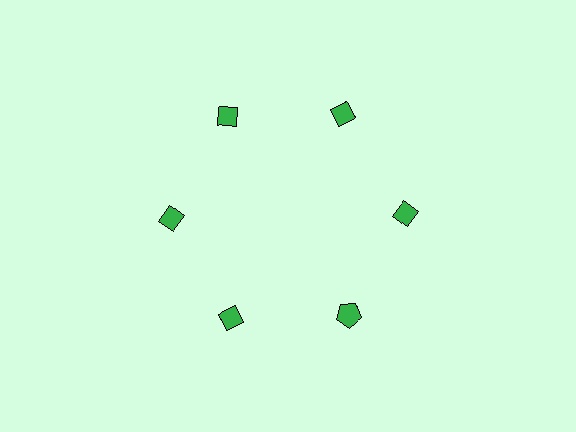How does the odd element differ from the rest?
It has a different shape: pentagon instead of diamond.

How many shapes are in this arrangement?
There are 6 shapes arranged in a ring pattern.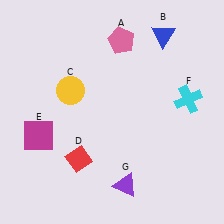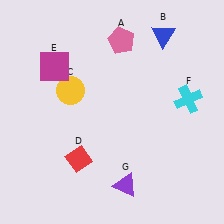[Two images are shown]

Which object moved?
The magenta square (E) moved up.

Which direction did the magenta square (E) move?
The magenta square (E) moved up.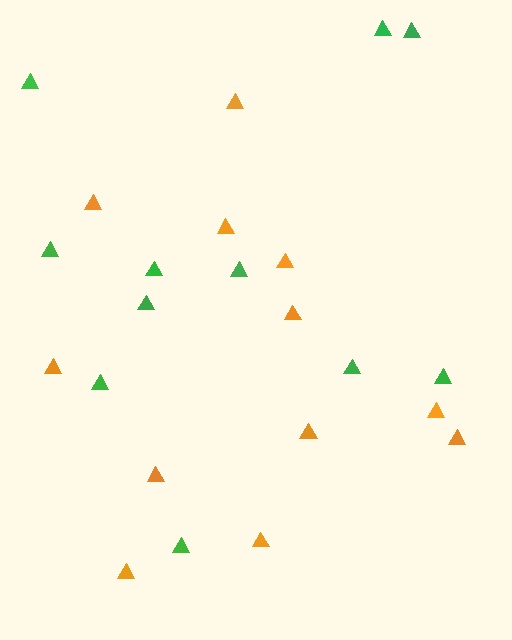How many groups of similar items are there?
There are 2 groups: one group of orange triangles (12) and one group of green triangles (11).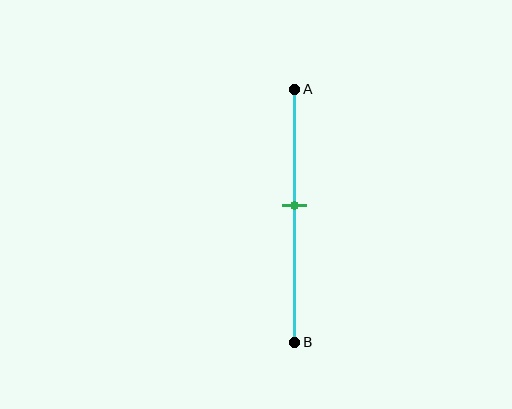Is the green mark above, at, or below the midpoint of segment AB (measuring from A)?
The green mark is above the midpoint of segment AB.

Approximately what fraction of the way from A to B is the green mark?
The green mark is approximately 45% of the way from A to B.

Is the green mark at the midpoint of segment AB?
No, the mark is at about 45% from A, not at the 50% midpoint.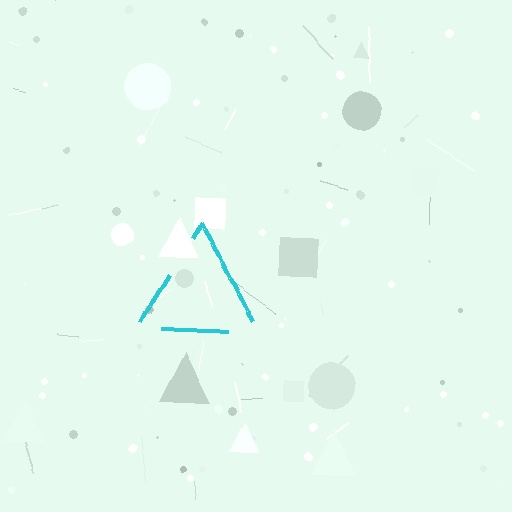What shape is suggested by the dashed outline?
The dashed outline suggests a triangle.